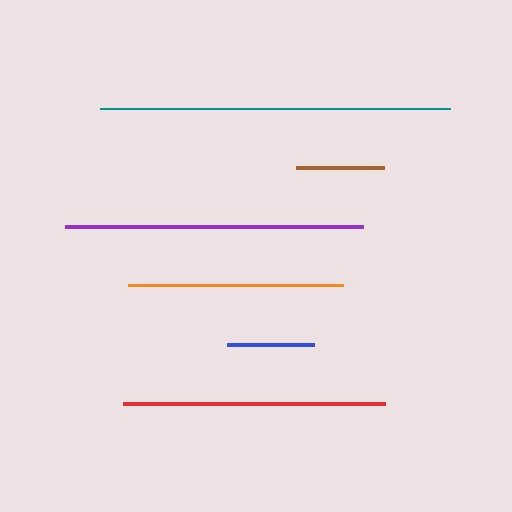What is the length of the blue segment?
The blue segment is approximately 88 pixels long.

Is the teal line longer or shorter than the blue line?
The teal line is longer than the blue line.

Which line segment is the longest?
The teal line is the longest at approximately 349 pixels.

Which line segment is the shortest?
The blue line is the shortest at approximately 88 pixels.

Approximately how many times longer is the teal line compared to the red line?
The teal line is approximately 1.3 times the length of the red line.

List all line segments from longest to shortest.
From longest to shortest: teal, purple, red, orange, brown, blue.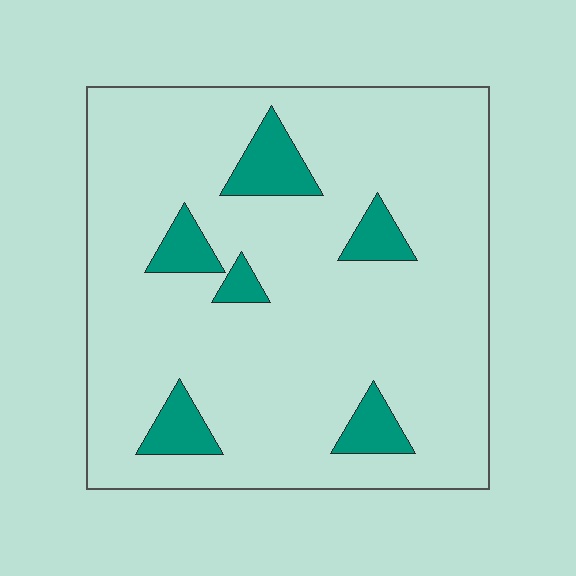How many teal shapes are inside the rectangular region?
6.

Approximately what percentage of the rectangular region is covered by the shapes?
Approximately 10%.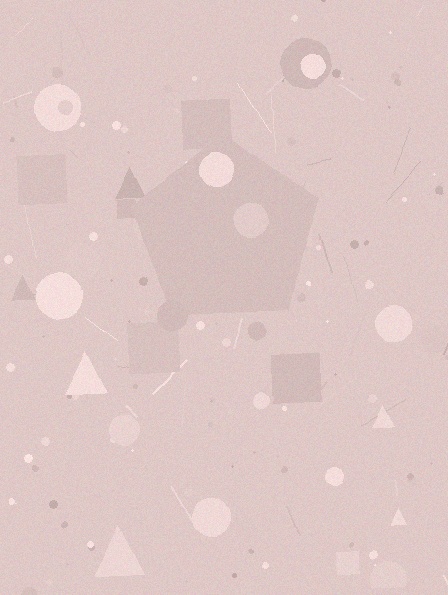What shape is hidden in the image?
A pentagon is hidden in the image.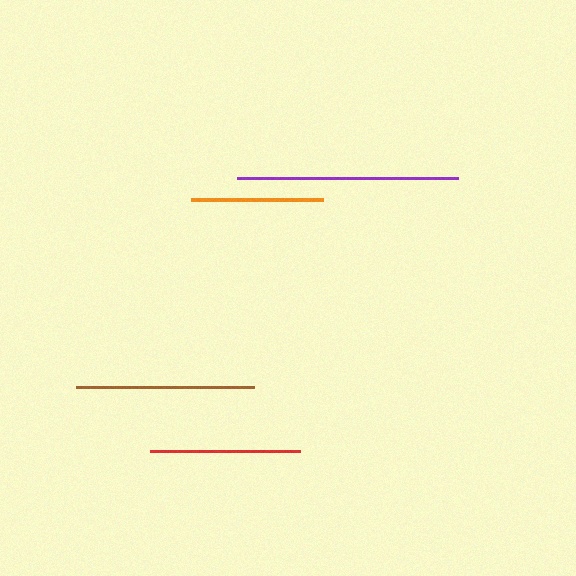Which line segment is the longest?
The purple line is the longest at approximately 221 pixels.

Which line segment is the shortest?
The orange line is the shortest at approximately 132 pixels.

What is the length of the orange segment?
The orange segment is approximately 132 pixels long.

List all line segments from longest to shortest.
From longest to shortest: purple, brown, red, orange.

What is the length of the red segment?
The red segment is approximately 151 pixels long.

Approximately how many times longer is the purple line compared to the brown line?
The purple line is approximately 1.2 times the length of the brown line.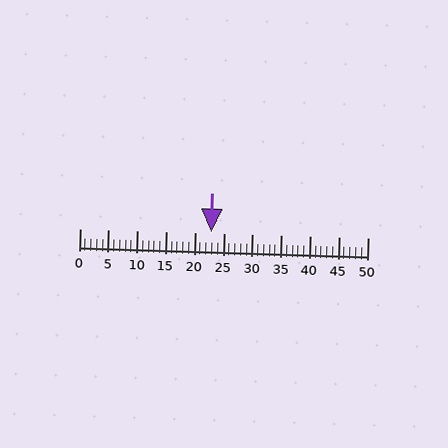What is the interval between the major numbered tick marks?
The major tick marks are spaced 5 units apart.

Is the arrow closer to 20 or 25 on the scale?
The arrow is closer to 25.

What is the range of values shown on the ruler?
The ruler shows values from 0 to 50.